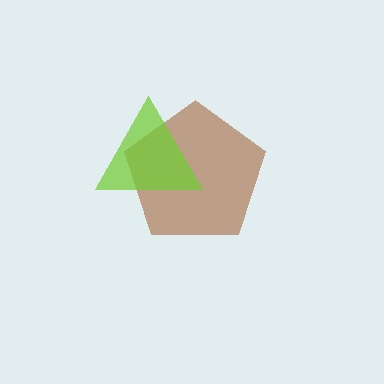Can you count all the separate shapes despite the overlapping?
Yes, there are 2 separate shapes.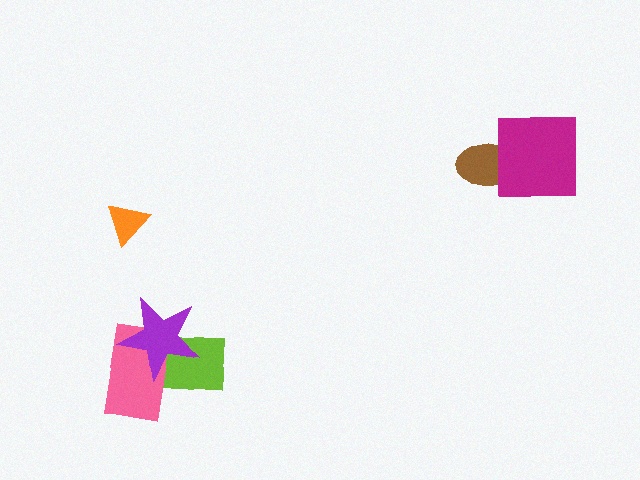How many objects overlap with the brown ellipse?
1 object overlaps with the brown ellipse.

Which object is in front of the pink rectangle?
The purple star is in front of the pink rectangle.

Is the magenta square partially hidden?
No, no other shape covers it.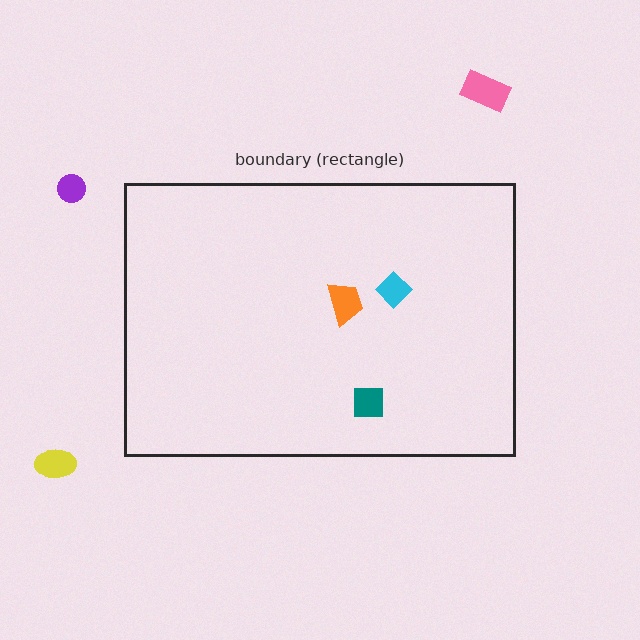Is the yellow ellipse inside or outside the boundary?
Outside.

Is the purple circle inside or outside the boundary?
Outside.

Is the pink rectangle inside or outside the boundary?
Outside.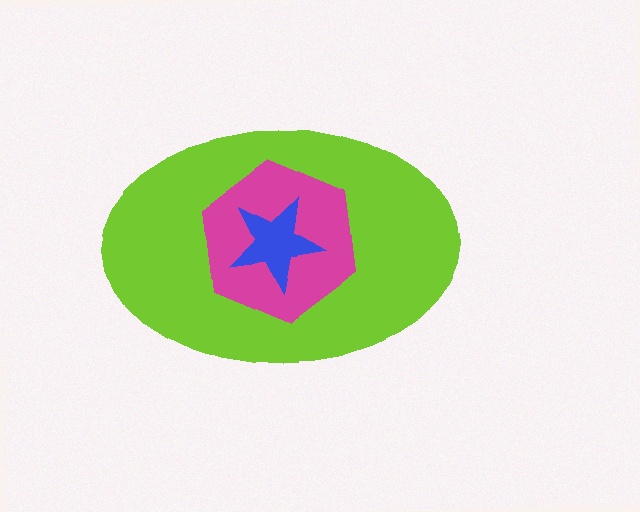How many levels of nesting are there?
3.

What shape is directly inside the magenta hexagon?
The blue star.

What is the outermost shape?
The lime ellipse.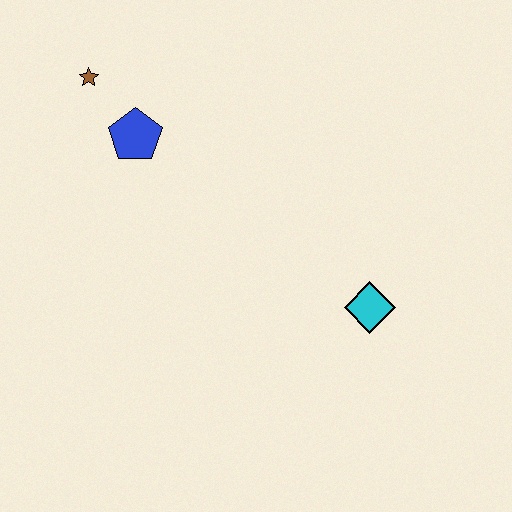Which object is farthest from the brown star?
The cyan diamond is farthest from the brown star.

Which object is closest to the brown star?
The blue pentagon is closest to the brown star.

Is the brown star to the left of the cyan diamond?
Yes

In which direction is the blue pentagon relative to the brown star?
The blue pentagon is below the brown star.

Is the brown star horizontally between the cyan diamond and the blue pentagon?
No